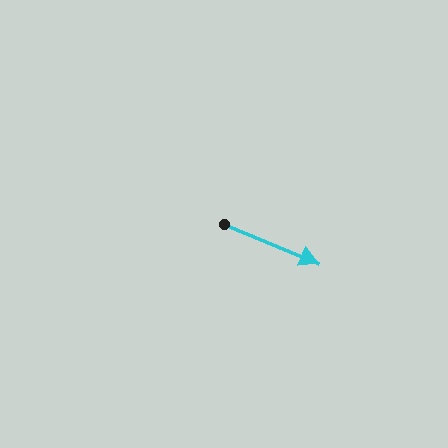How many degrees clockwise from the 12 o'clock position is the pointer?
Approximately 113 degrees.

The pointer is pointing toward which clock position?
Roughly 4 o'clock.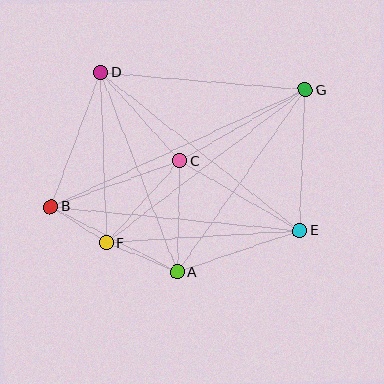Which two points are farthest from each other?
Points B and G are farthest from each other.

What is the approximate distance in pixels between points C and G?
The distance between C and G is approximately 144 pixels.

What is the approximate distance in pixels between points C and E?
The distance between C and E is approximately 139 pixels.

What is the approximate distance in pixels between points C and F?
The distance between C and F is approximately 110 pixels.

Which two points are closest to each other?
Points B and F are closest to each other.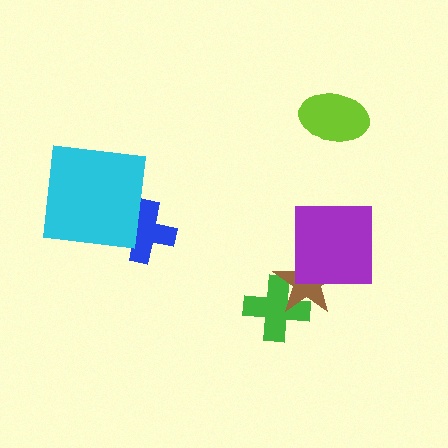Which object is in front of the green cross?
The brown star is in front of the green cross.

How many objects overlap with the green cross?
1 object overlaps with the green cross.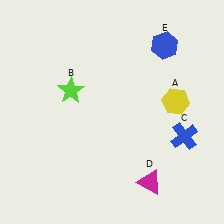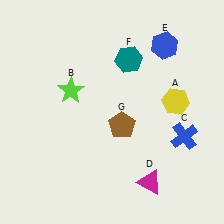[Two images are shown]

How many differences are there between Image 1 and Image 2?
There are 2 differences between the two images.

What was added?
A teal hexagon (F), a brown pentagon (G) were added in Image 2.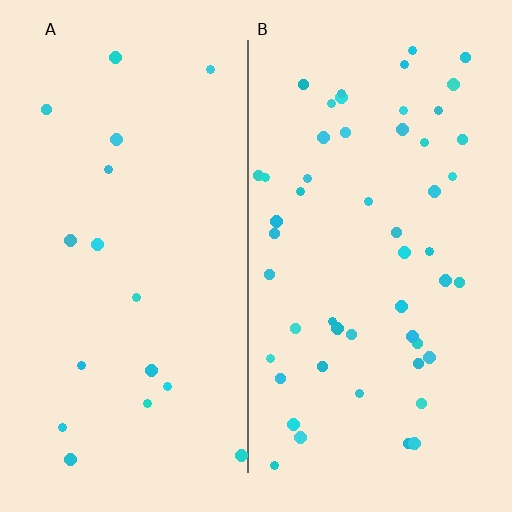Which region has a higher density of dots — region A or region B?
B (the right).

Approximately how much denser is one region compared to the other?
Approximately 3.0× — region B over region A.